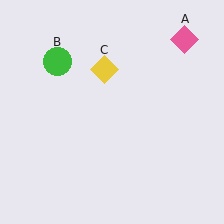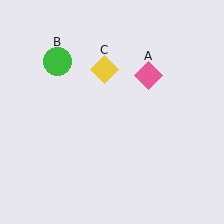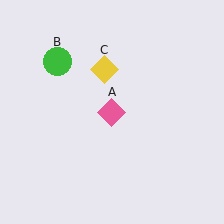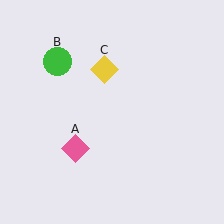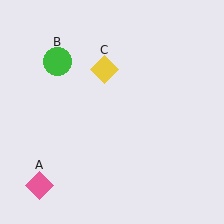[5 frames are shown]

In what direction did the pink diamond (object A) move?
The pink diamond (object A) moved down and to the left.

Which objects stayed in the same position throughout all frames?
Green circle (object B) and yellow diamond (object C) remained stationary.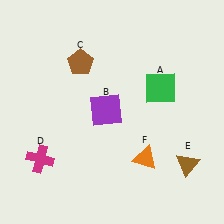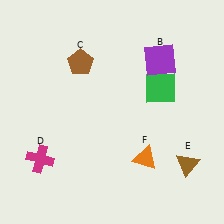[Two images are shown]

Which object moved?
The purple square (B) moved right.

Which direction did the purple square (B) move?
The purple square (B) moved right.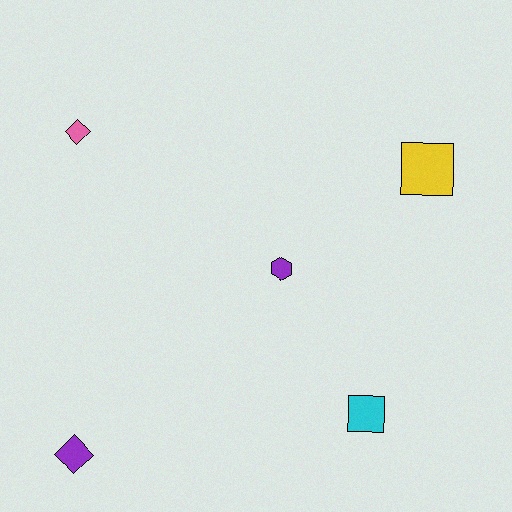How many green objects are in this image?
There are no green objects.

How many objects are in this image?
There are 5 objects.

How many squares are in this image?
There are 2 squares.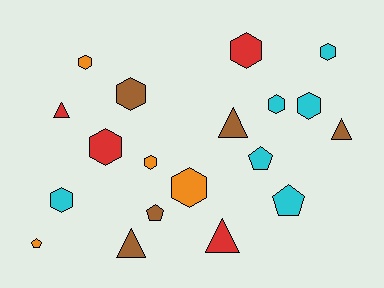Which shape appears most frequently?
Hexagon, with 10 objects.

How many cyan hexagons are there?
There are 4 cyan hexagons.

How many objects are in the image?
There are 19 objects.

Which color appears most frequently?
Cyan, with 6 objects.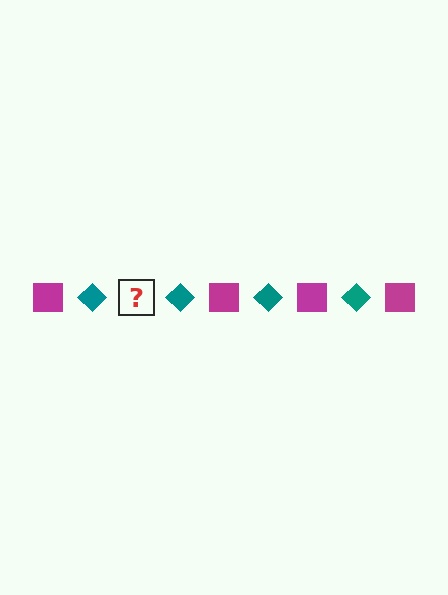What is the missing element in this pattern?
The missing element is a magenta square.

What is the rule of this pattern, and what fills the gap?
The rule is that the pattern alternates between magenta square and teal diamond. The gap should be filled with a magenta square.